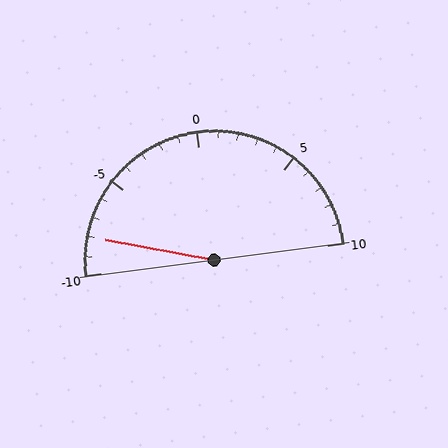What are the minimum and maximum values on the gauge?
The gauge ranges from -10 to 10.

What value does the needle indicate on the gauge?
The needle indicates approximately -8.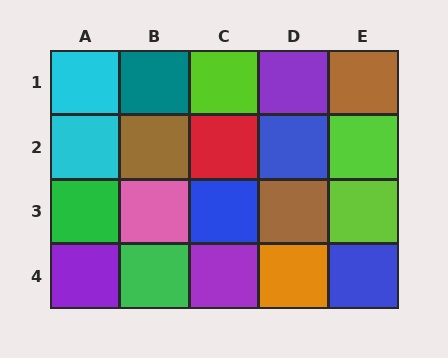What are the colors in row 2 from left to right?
Cyan, brown, red, blue, lime.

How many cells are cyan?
2 cells are cyan.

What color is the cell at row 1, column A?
Cyan.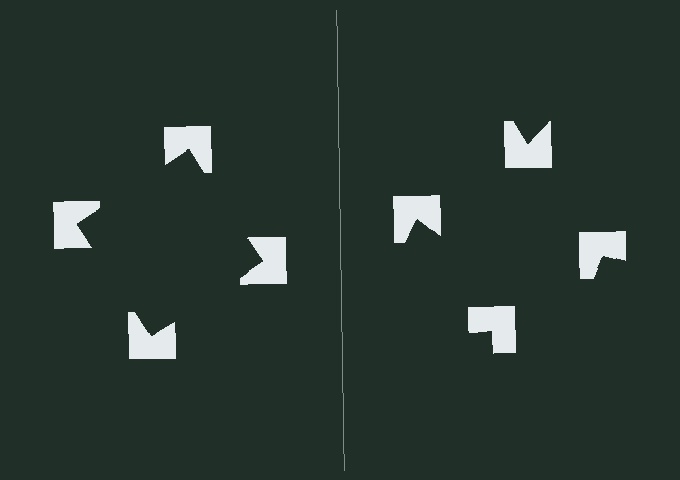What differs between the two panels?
The notched squares are positioned identically on both sides; only the wedge orientations differ. On the left they align to a square; on the right they are misaligned.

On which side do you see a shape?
An illusory square appears on the left side. On the right side the wedge cuts are rotated, so no coherent shape forms.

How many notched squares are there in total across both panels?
8 — 4 on each side.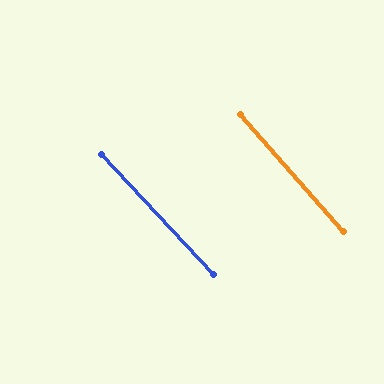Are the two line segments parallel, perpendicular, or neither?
Parallel — their directions differ by only 1.6°.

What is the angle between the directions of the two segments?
Approximately 2 degrees.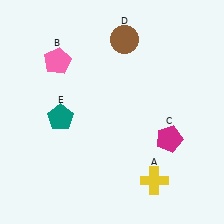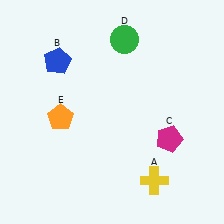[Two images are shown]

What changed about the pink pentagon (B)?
In Image 1, B is pink. In Image 2, it changed to blue.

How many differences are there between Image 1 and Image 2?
There are 3 differences between the two images.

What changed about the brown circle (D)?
In Image 1, D is brown. In Image 2, it changed to green.